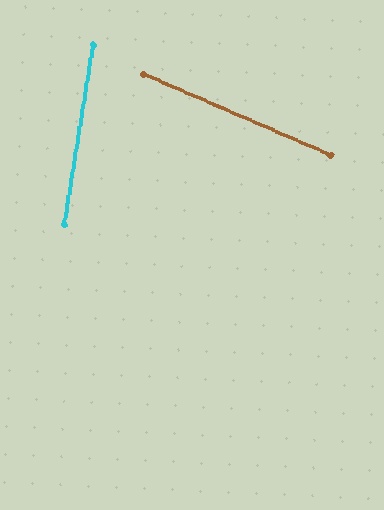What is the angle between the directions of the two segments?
Approximately 76 degrees.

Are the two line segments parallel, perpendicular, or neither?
Neither parallel nor perpendicular — they differ by about 76°.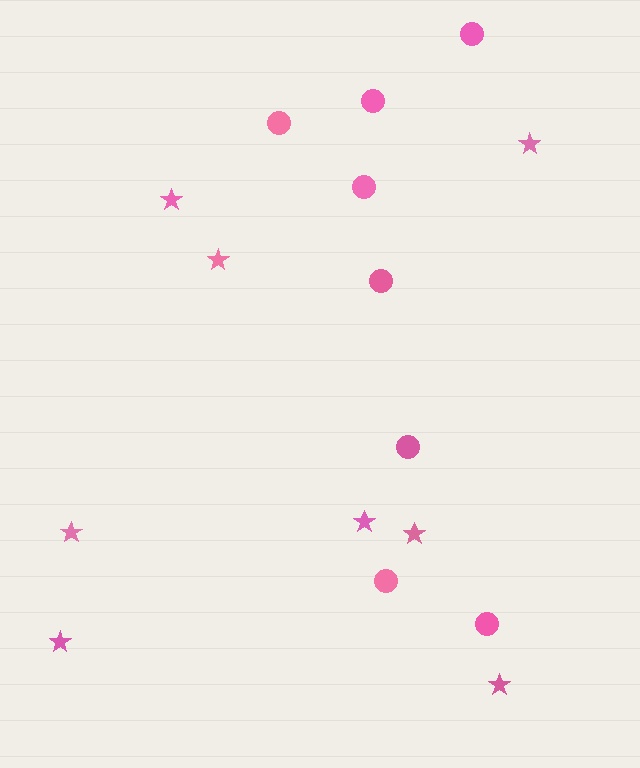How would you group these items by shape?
There are 2 groups: one group of stars (8) and one group of circles (8).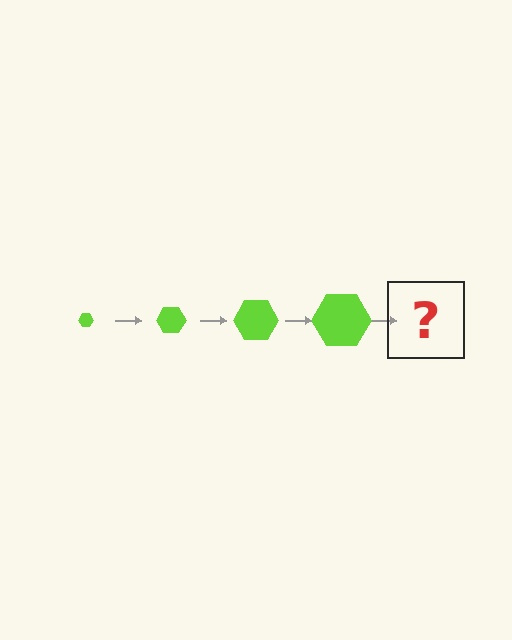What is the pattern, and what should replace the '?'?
The pattern is that the hexagon gets progressively larger each step. The '?' should be a lime hexagon, larger than the previous one.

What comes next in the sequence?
The next element should be a lime hexagon, larger than the previous one.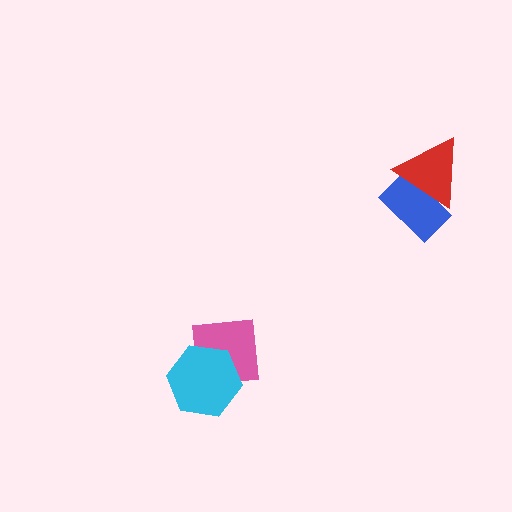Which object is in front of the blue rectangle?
The red triangle is in front of the blue rectangle.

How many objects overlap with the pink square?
1 object overlaps with the pink square.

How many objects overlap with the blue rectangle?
1 object overlaps with the blue rectangle.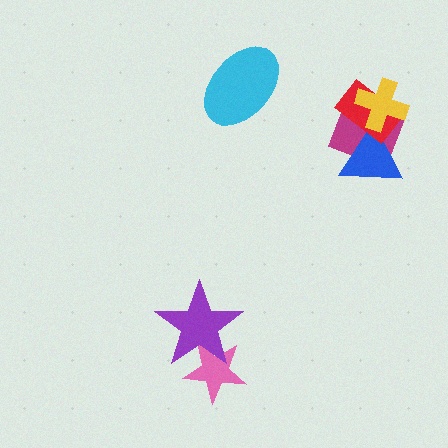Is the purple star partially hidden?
No, no other shape covers it.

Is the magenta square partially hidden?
Yes, it is partially covered by another shape.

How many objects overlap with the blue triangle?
3 objects overlap with the blue triangle.